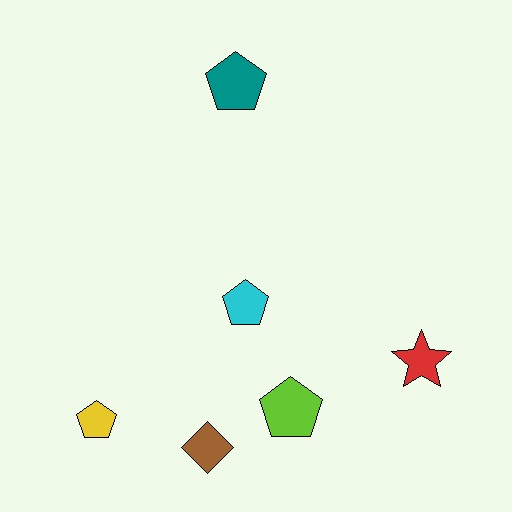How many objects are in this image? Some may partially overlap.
There are 6 objects.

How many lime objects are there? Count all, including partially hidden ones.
There is 1 lime object.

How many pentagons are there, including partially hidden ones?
There are 4 pentagons.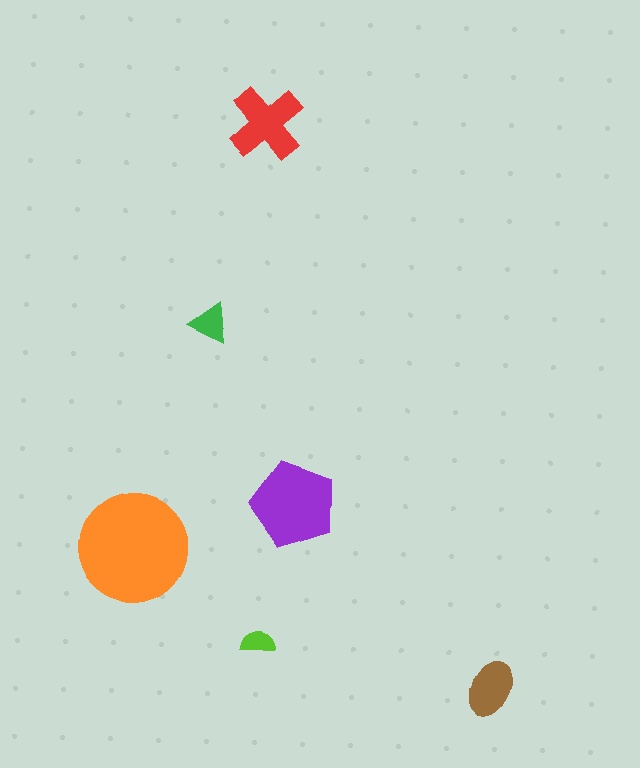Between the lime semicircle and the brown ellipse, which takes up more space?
The brown ellipse.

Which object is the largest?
The orange circle.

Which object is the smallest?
The lime semicircle.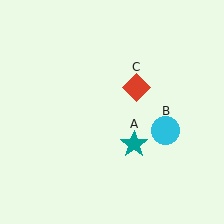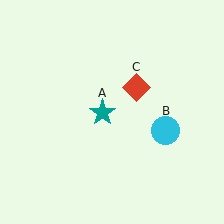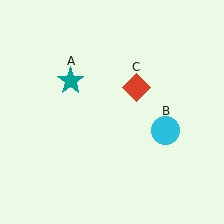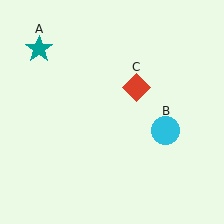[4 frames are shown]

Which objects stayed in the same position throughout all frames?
Cyan circle (object B) and red diamond (object C) remained stationary.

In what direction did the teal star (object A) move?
The teal star (object A) moved up and to the left.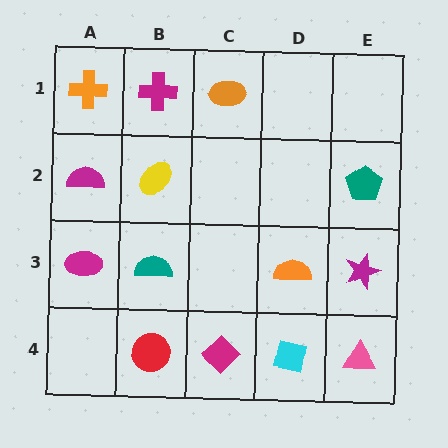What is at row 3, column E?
A magenta star.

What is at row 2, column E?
A teal pentagon.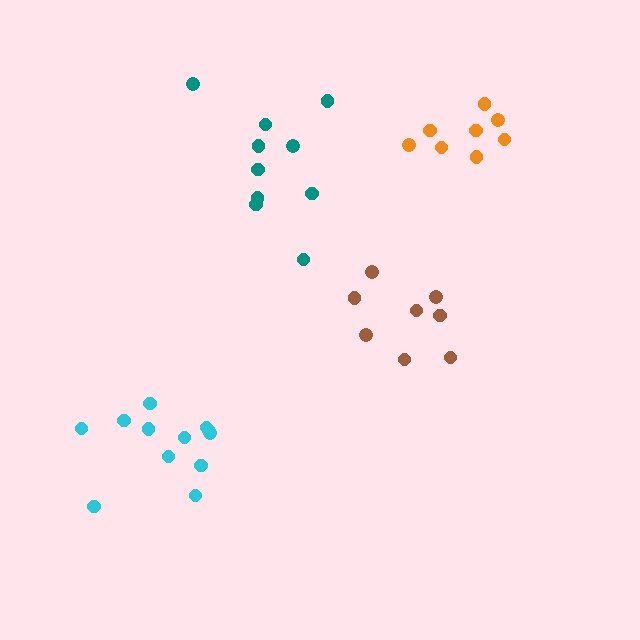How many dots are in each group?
Group 1: 12 dots, Group 2: 8 dots, Group 3: 10 dots, Group 4: 8 dots (38 total).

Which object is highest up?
The orange cluster is topmost.